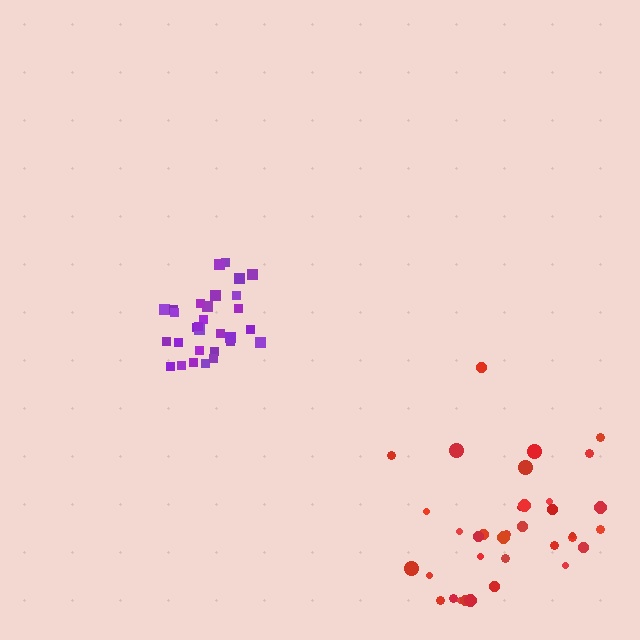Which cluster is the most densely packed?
Purple.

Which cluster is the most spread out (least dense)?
Red.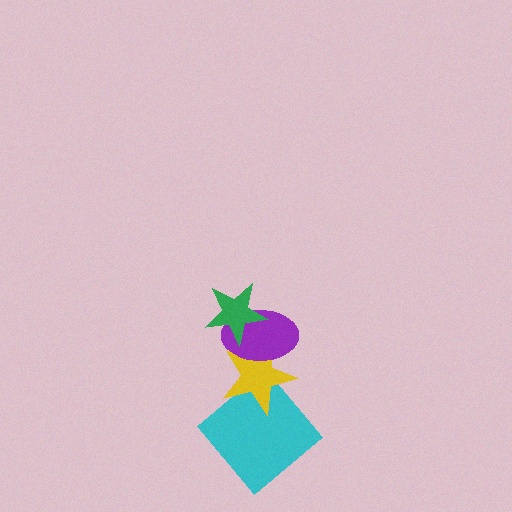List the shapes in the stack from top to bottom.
From top to bottom: the green star, the purple ellipse, the yellow star, the cyan diamond.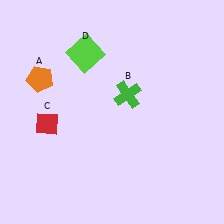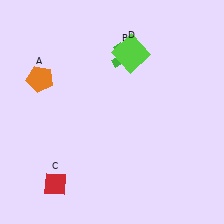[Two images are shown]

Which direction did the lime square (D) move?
The lime square (D) moved right.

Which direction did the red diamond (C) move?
The red diamond (C) moved down.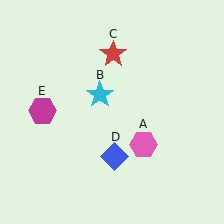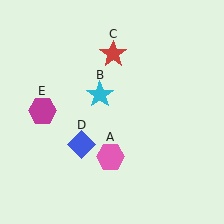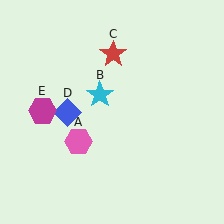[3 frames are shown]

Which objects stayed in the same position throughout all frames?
Cyan star (object B) and red star (object C) and magenta hexagon (object E) remained stationary.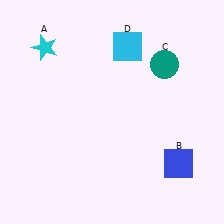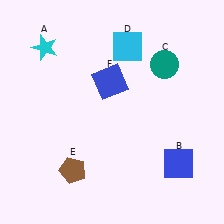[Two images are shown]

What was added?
A brown pentagon (E), a blue square (F) were added in Image 2.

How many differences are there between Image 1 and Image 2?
There are 2 differences between the two images.